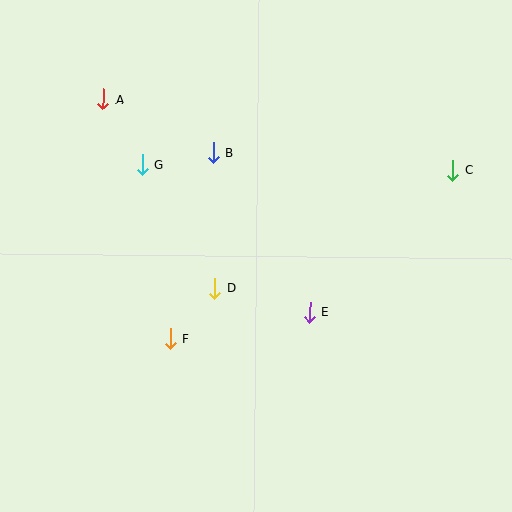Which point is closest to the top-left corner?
Point A is closest to the top-left corner.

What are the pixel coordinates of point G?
Point G is at (142, 165).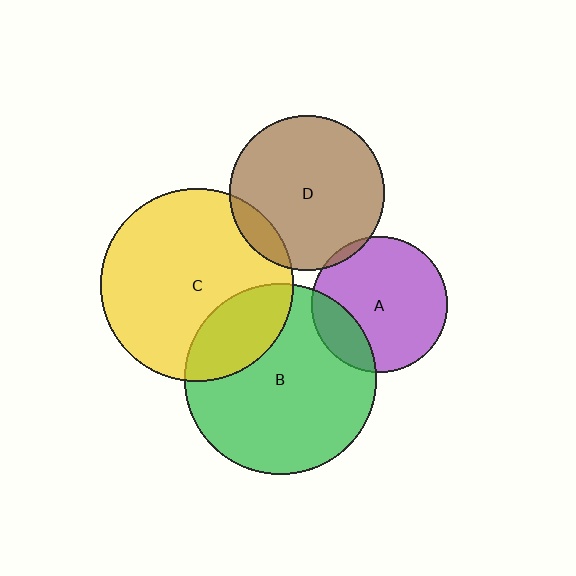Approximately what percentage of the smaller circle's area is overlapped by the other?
Approximately 25%.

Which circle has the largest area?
Circle C (yellow).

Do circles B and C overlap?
Yes.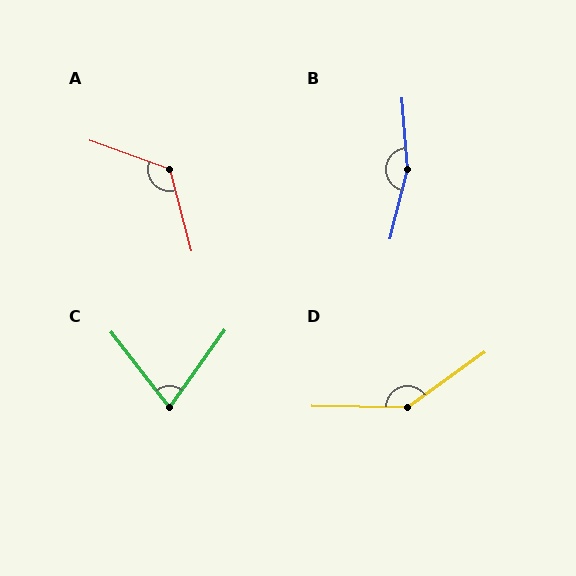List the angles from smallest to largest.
C (74°), A (124°), D (144°), B (162°).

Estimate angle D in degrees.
Approximately 144 degrees.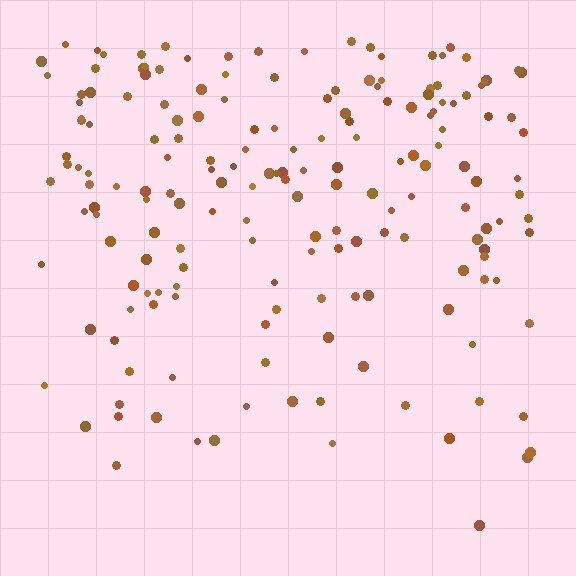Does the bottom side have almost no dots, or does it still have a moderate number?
Still a moderate number, just noticeably fewer than the top.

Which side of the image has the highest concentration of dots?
The top.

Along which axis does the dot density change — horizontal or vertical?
Vertical.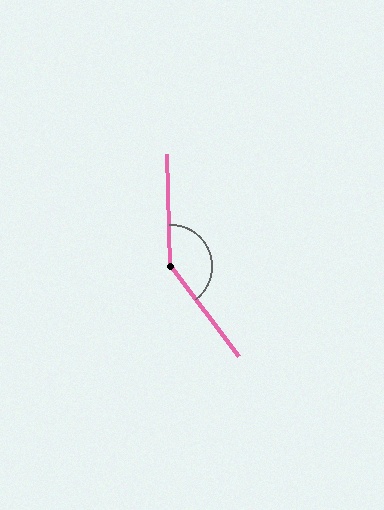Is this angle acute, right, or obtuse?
It is obtuse.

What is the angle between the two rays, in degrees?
Approximately 145 degrees.